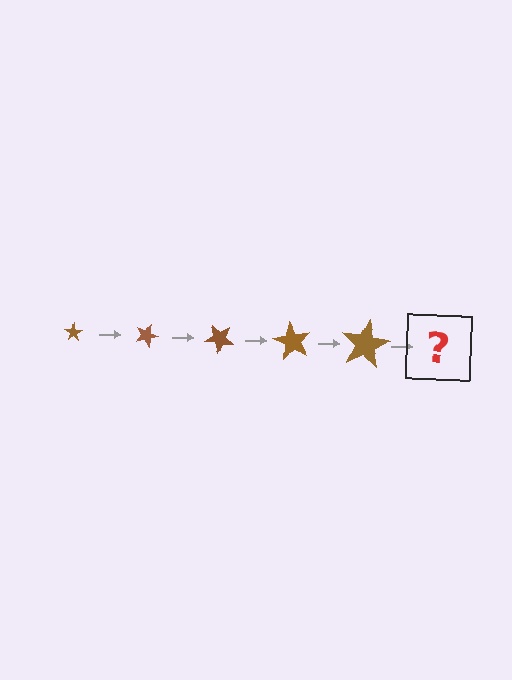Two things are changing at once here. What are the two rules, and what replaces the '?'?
The two rules are that the star grows larger each step and it rotates 20 degrees each step. The '?' should be a star, larger than the previous one and rotated 100 degrees from the start.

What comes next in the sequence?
The next element should be a star, larger than the previous one and rotated 100 degrees from the start.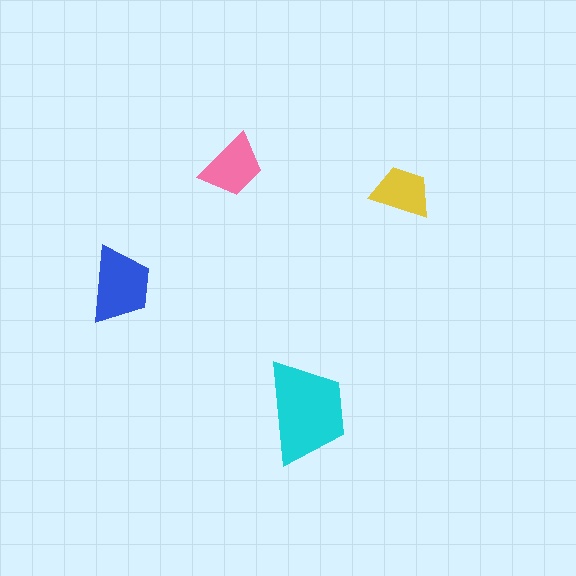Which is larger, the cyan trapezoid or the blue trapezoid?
The cyan one.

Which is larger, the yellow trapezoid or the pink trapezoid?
The pink one.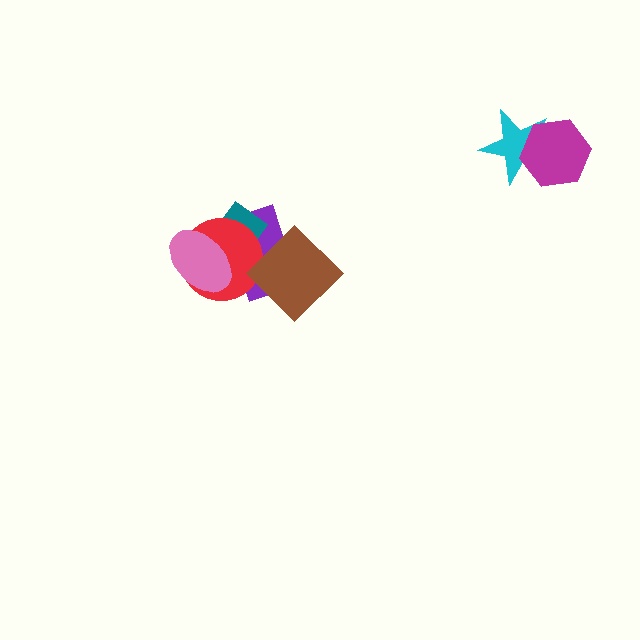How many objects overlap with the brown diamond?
2 objects overlap with the brown diamond.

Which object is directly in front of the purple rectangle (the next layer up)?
The teal diamond is directly in front of the purple rectangle.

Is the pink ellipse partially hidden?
No, no other shape covers it.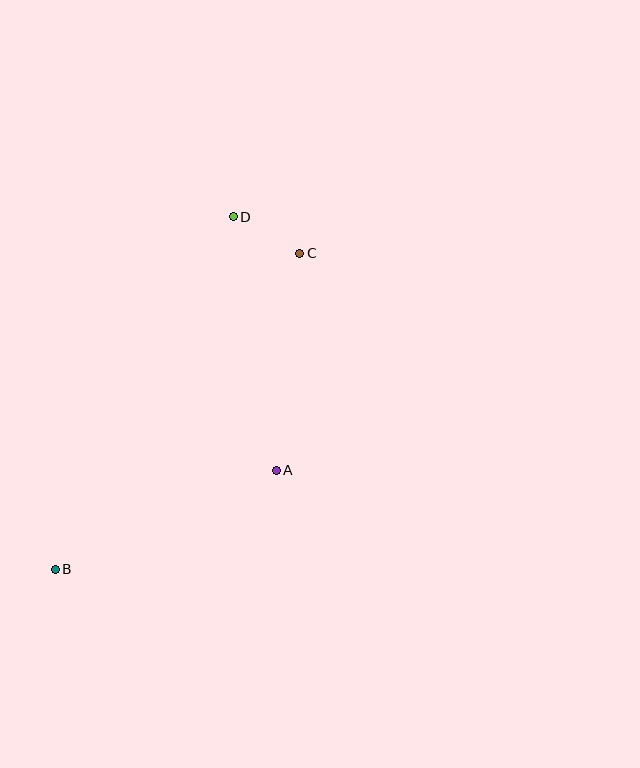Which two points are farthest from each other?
Points B and C are farthest from each other.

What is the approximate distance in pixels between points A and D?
The distance between A and D is approximately 257 pixels.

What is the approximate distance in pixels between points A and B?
The distance between A and B is approximately 242 pixels.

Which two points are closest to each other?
Points C and D are closest to each other.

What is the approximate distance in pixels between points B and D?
The distance between B and D is approximately 395 pixels.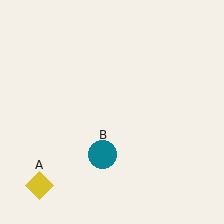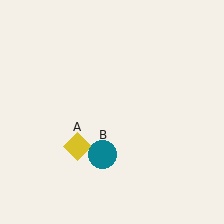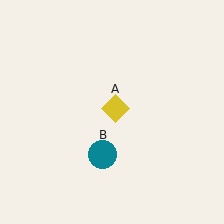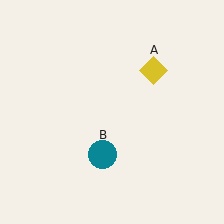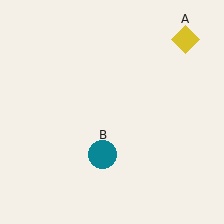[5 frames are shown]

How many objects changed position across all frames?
1 object changed position: yellow diamond (object A).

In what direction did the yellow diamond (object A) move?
The yellow diamond (object A) moved up and to the right.